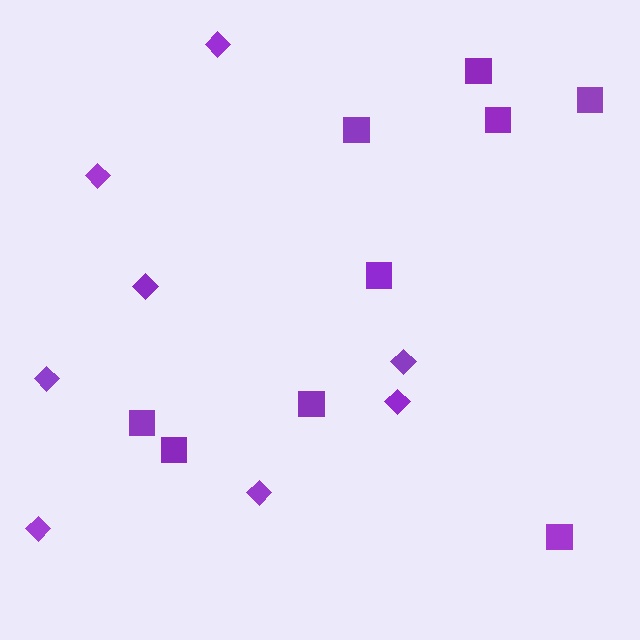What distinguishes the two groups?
There are 2 groups: one group of squares (9) and one group of diamonds (8).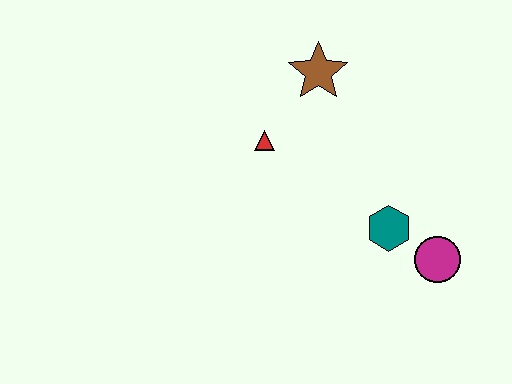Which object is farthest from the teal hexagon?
The brown star is farthest from the teal hexagon.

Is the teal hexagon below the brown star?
Yes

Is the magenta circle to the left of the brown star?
No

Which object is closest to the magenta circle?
The teal hexagon is closest to the magenta circle.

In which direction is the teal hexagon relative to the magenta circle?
The teal hexagon is to the left of the magenta circle.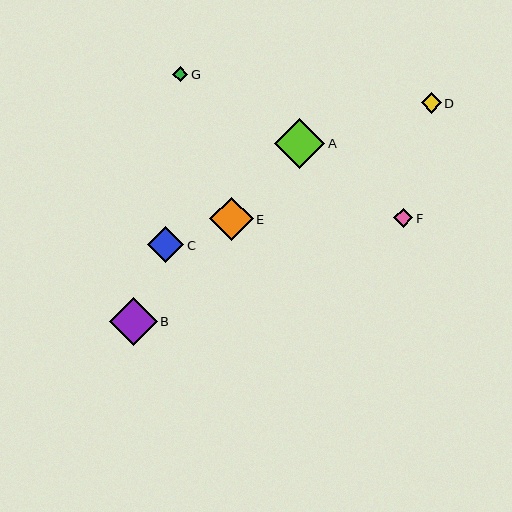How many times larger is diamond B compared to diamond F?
Diamond B is approximately 2.5 times the size of diamond F.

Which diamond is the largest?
Diamond A is the largest with a size of approximately 50 pixels.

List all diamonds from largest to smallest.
From largest to smallest: A, B, E, C, D, F, G.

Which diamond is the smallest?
Diamond G is the smallest with a size of approximately 16 pixels.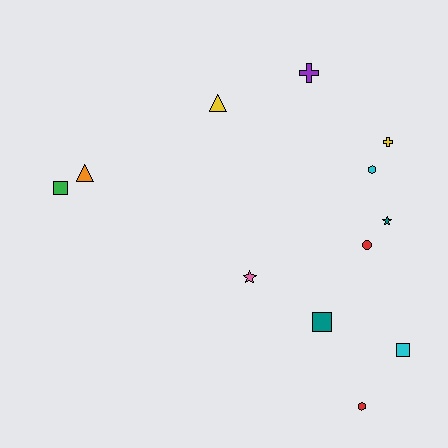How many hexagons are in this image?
There are 2 hexagons.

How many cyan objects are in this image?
There are 2 cyan objects.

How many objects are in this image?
There are 12 objects.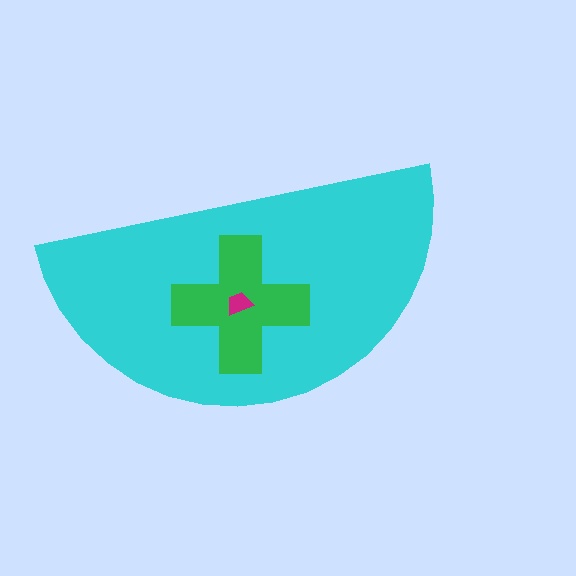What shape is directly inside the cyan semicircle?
The green cross.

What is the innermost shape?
The magenta trapezoid.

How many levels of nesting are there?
3.